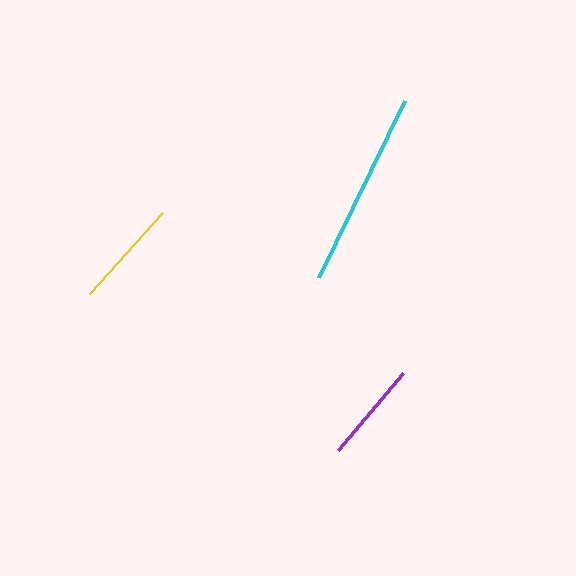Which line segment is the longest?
The cyan line is the longest at approximately 197 pixels.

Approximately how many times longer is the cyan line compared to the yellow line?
The cyan line is approximately 1.8 times the length of the yellow line.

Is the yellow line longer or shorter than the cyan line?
The cyan line is longer than the yellow line.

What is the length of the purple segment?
The purple segment is approximately 100 pixels long.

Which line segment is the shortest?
The purple line is the shortest at approximately 100 pixels.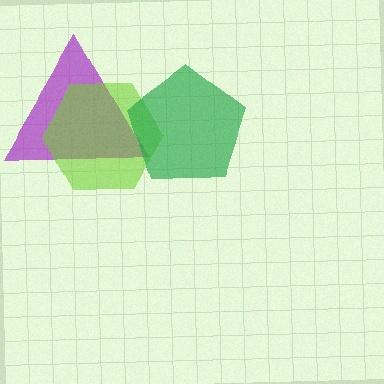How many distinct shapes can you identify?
There are 3 distinct shapes: a purple triangle, a lime hexagon, a green pentagon.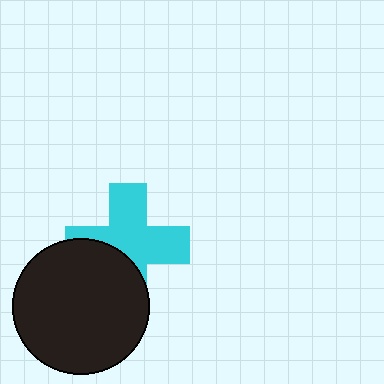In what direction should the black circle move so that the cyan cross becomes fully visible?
The black circle should move down. That is the shortest direction to clear the overlap and leave the cyan cross fully visible.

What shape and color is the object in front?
The object in front is a black circle.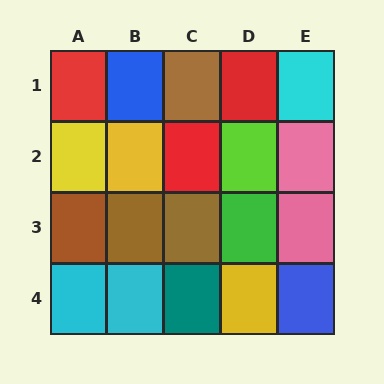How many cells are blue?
2 cells are blue.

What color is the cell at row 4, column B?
Cyan.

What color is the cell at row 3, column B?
Brown.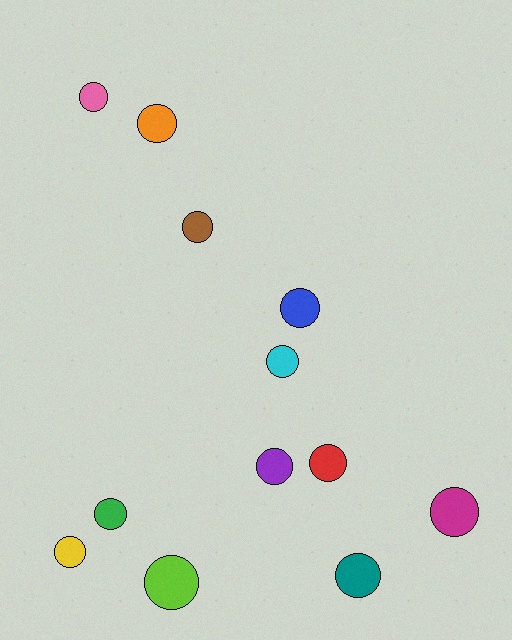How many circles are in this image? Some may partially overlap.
There are 12 circles.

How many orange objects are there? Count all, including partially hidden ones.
There is 1 orange object.